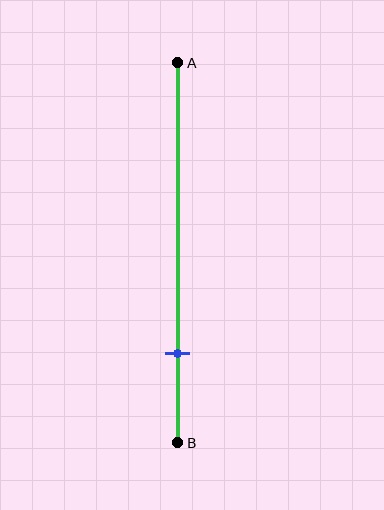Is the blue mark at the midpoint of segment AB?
No, the mark is at about 75% from A, not at the 50% midpoint.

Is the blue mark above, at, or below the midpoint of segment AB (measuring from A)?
The blue mark is below the midpoint of segment AB.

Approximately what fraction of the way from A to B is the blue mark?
The blue mark is approximately 75% of the way from A to B.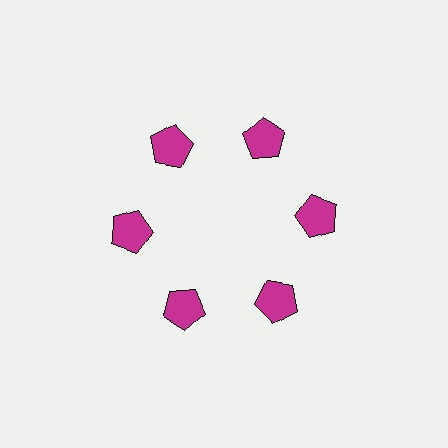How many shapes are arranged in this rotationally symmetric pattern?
There are 6 shapes, arranged in 6 groups of 1.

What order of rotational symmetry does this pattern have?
This pattern has 6-fold rotational symmetry.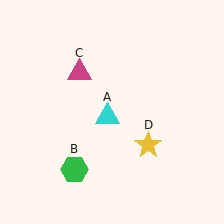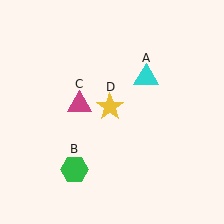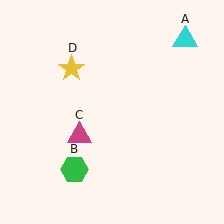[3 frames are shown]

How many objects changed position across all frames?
3 objects changed position: cyan triangle (object A), magenta triangle (object C), yellow star (object D).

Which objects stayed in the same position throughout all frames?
Green hexagon (object B) remained stationary.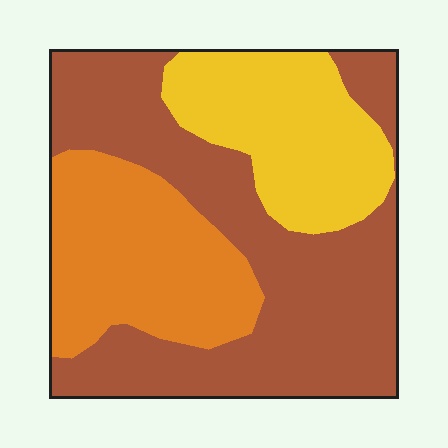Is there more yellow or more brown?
Brown.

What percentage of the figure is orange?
Orange covers about 25% of the figure.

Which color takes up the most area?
Brown, at roughly 50%.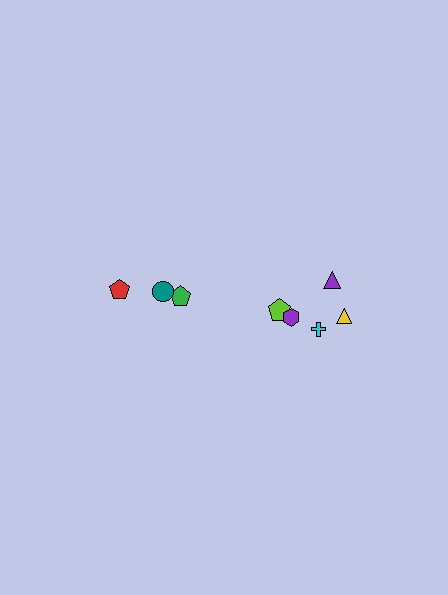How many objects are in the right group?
There are 5 objects.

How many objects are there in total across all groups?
There are 8 objects.